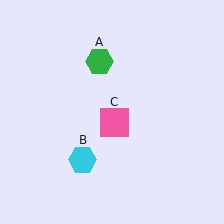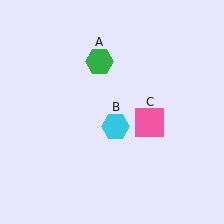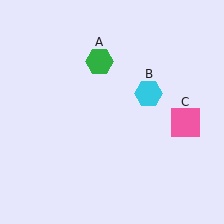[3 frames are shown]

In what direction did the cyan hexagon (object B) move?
The cyan hexagon (object B) moved up and to the right.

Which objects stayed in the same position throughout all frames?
Green hexagon (object A) remained stationary.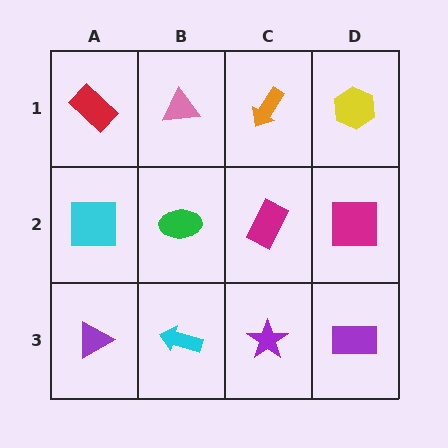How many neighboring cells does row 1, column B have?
3.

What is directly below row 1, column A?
A cyan square.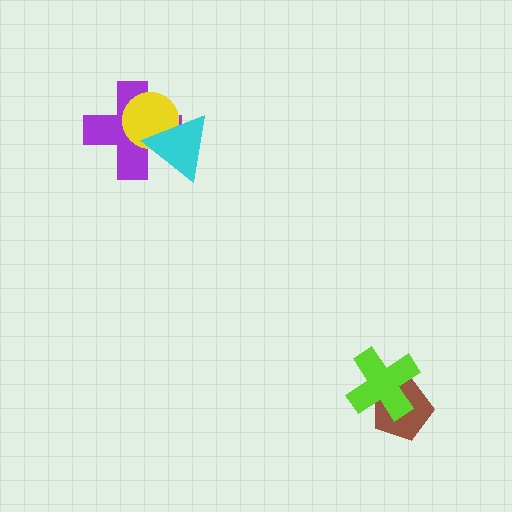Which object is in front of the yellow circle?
The cyan triangle is in front of the yellow circle.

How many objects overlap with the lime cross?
1 object overlaps with the lime cross.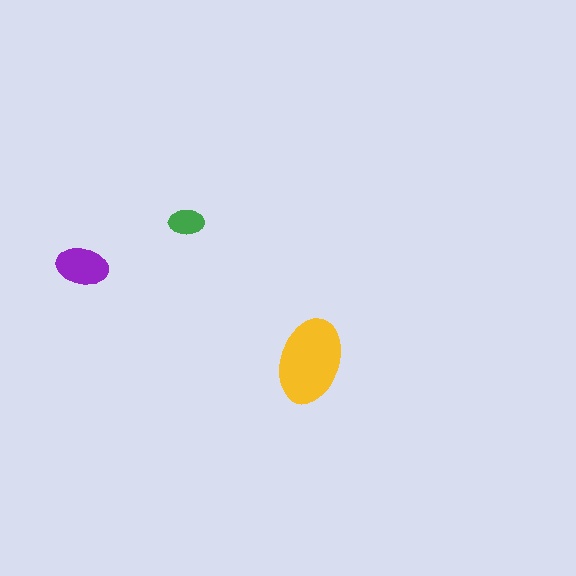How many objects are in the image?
There are 3 objects in the image.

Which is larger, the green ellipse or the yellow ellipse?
The yellow one.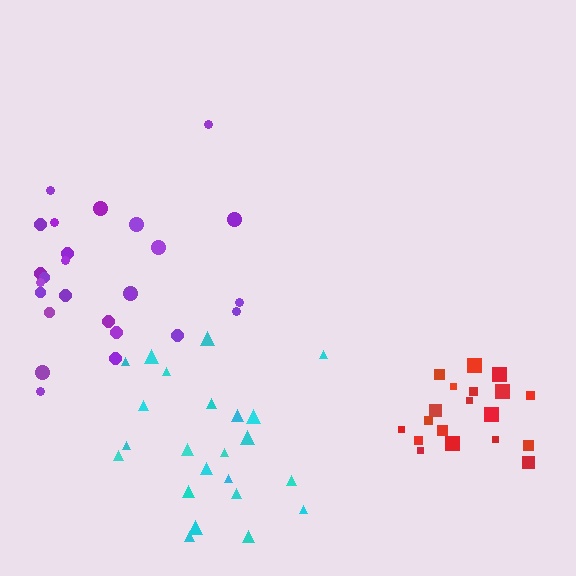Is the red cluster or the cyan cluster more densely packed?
Red.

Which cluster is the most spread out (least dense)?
Cyan.